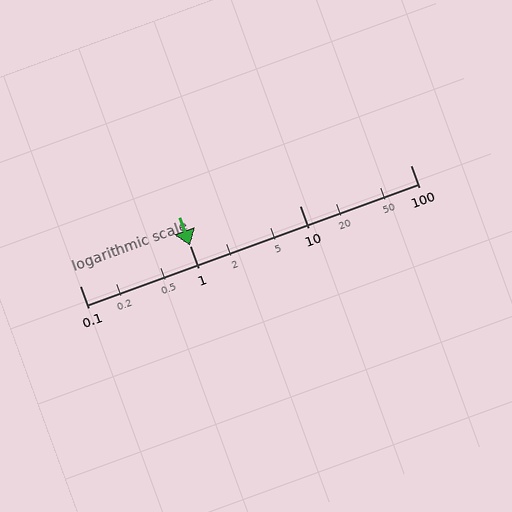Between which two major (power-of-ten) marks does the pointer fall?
The pointer is between 1 and 10.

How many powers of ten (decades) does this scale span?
The scale spans 3 decades, from 0.1 to 100.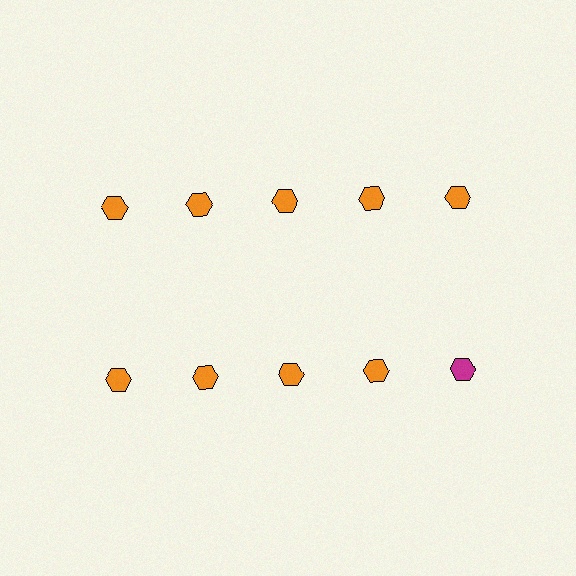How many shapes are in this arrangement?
There are 10 shapes arranged in a grid pattern.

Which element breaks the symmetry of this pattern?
The magenta hexagon in the second row, rightmost column breaks the symmetry. All other shapes are orange hexagons.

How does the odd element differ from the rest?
It has a different color: magenta instead of orange.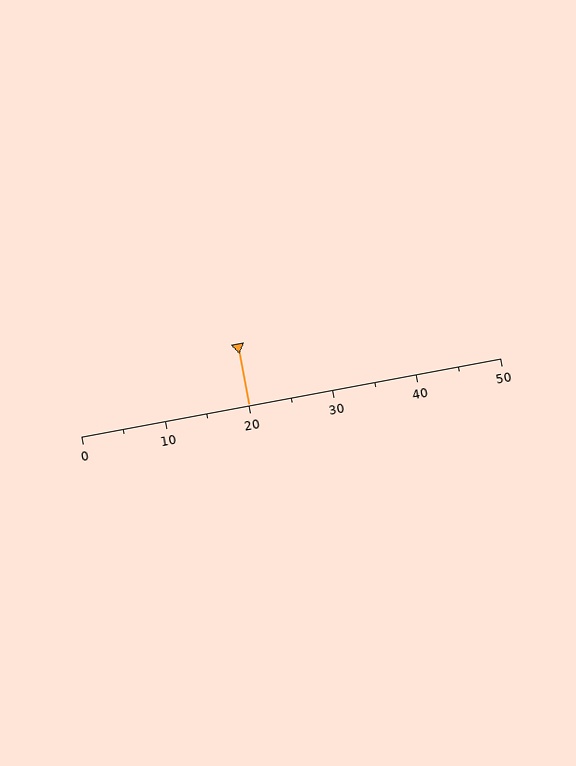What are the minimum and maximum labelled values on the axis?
The axis runs from 0 to 50.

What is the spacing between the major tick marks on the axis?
The major ticks are spaced 10 apart.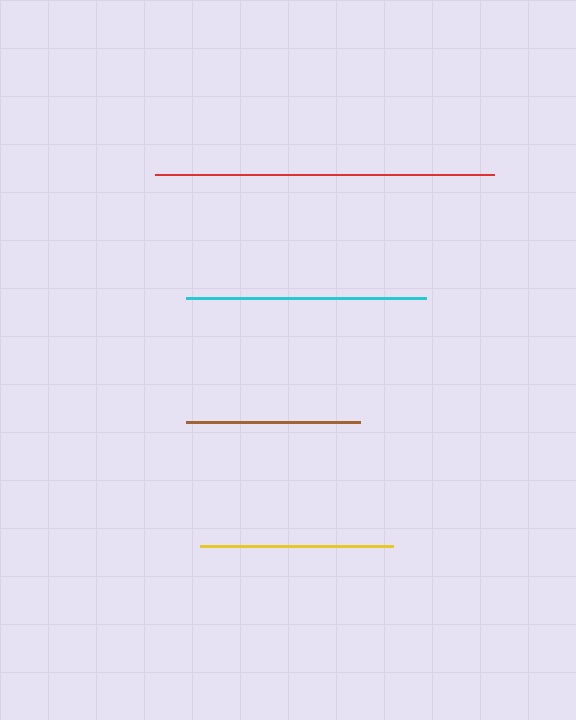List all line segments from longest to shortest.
From longest to shortest: red, cyan, yellow, brown.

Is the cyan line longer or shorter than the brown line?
The cyan line is longer than the brown line.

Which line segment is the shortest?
The brown line is the shortest at approximately 175 pixels.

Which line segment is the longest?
The red line is the longest at approximately 339 pixels.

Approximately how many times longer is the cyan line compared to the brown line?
The cyan line is approximately 1.4 times the length of the brown line.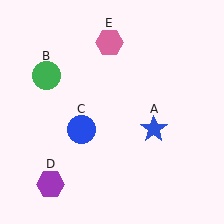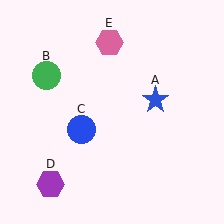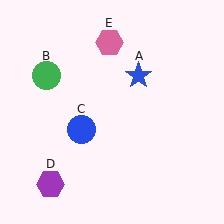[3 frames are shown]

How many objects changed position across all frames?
1 object changed position: blue star (object A).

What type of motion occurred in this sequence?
The blue star (object A) rotated counterclockwise around the center of the scene.